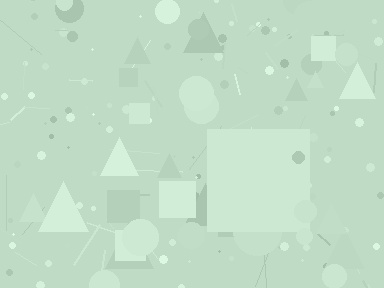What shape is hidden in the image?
A square is hidden in the image.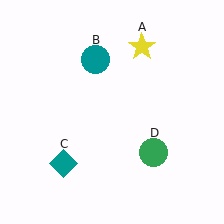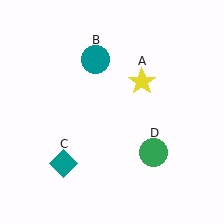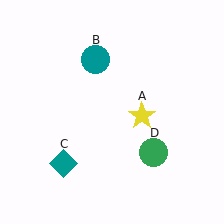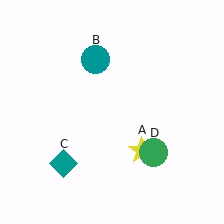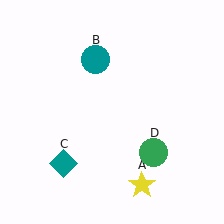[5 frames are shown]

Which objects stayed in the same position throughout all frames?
Teal circle (object B) and teal diamond (object C) and green circle (object D) remained stationary.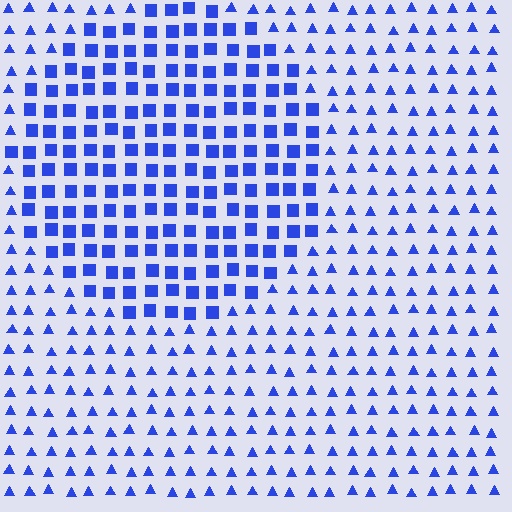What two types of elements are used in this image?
The image uses squares inside the circle region and triangles outside it.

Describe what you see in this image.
The image is filled with small blue elements arranged in a uniform grid. A circle-shaped region contains squares, while the surrounding area contains triangles. The boundary is defined purely by the change in element shape.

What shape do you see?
I see a circle.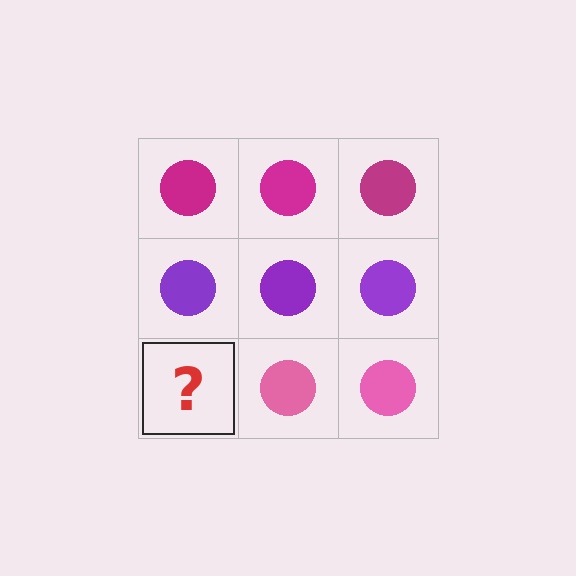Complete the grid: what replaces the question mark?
The question mark should be replaced with a pink circle.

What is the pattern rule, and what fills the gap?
The rule is that each row has a consistent color. The gap should be filled with a pink circle.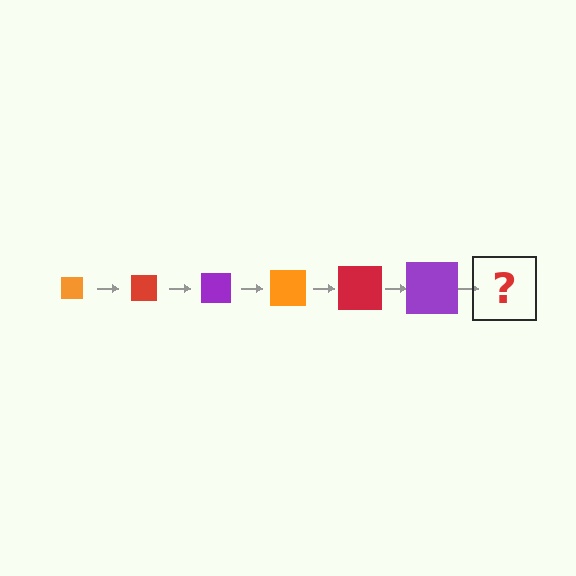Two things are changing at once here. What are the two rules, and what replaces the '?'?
The two rules are that the square grows larger each step and the color cycles through orange, red, and purple. The '?' should be an orange square, larger than the previous one.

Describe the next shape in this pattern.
It should be an orange square, larger than the previous one.